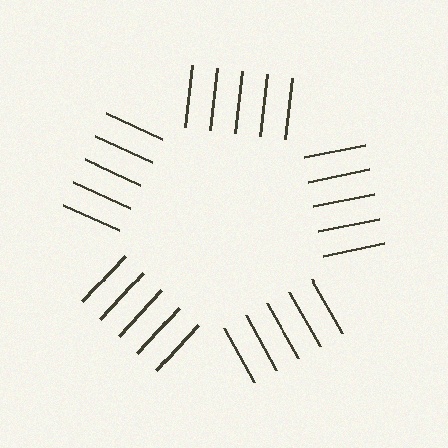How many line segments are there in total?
25 — 5 along each of the 5 edges.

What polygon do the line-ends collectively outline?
An illusory pentagon — the line segments terminate on its edges but no continuous stroke is drawn.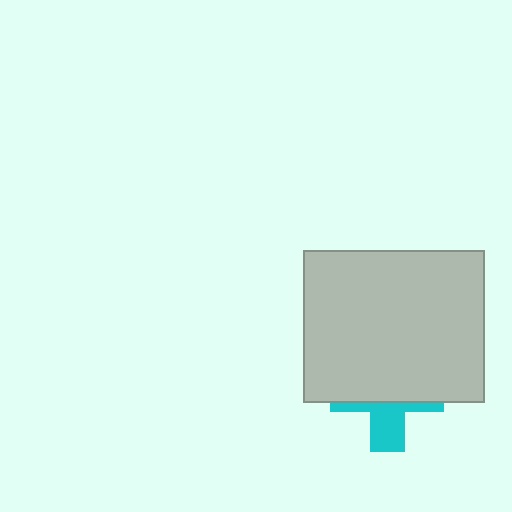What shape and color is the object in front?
The object in front is a light gray rectangle.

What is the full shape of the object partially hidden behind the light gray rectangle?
The partially hidden object is a cyan cross.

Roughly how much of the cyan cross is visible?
A small part of it is visible (roughly 35%).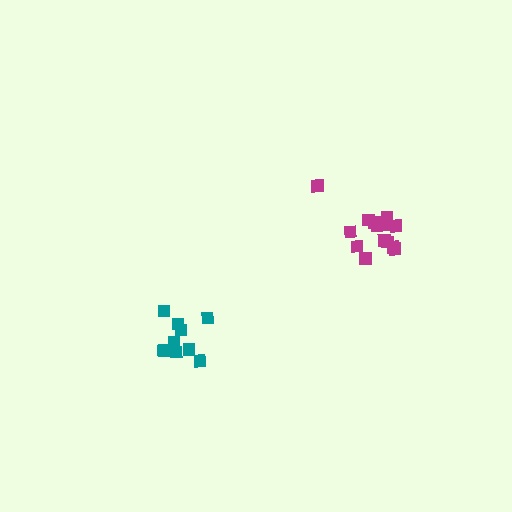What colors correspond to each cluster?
The clusters are colored: magenta, teal.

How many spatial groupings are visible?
There are 2 spatial groupings.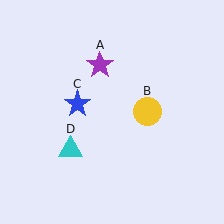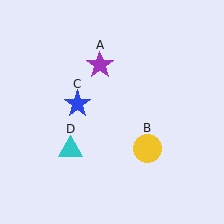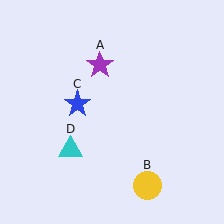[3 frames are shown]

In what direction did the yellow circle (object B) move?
The yellow circle (object B) moved down.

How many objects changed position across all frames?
1 object changed position: yellow circle (object B).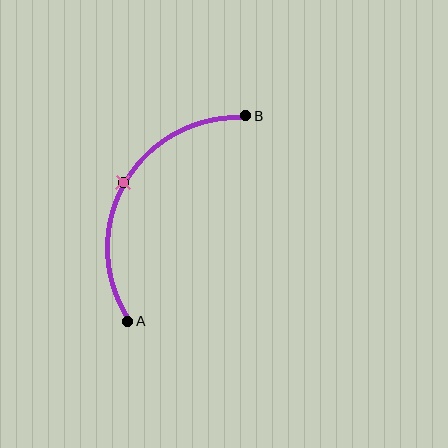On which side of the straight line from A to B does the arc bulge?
The arc bulges to the left of the straight line connecting A and B.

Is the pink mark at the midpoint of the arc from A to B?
Yes. The pink mark lies on the arc at equal arc-length from both A and B — it is the arc midpoint.